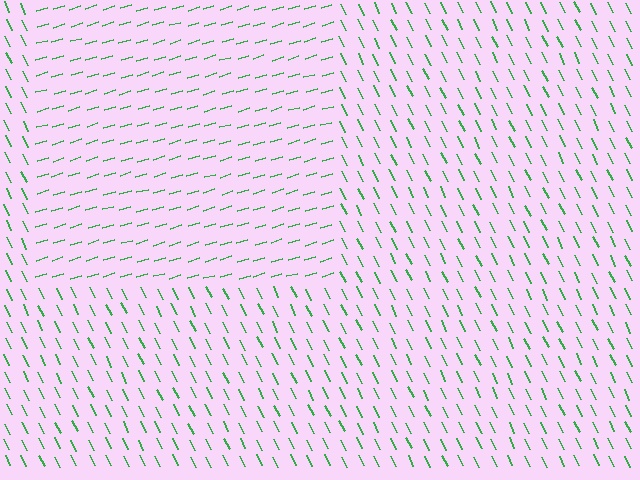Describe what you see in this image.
The image is filled with small green line segments. A rectangle region in the image has lines oriented differently from the surrounding lines, creating a visible texture boundary.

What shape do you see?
I see a rectangle.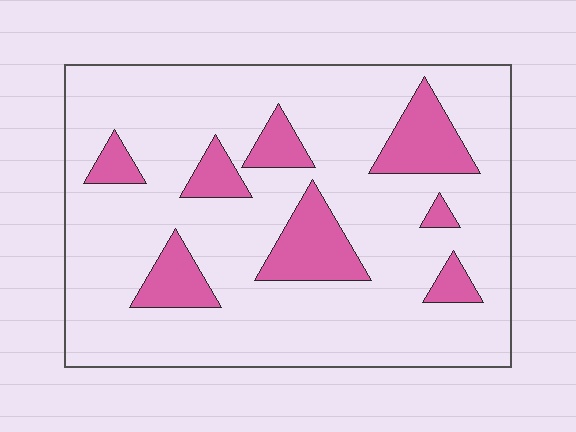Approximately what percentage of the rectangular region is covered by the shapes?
Approximately 20%.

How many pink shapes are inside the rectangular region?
8.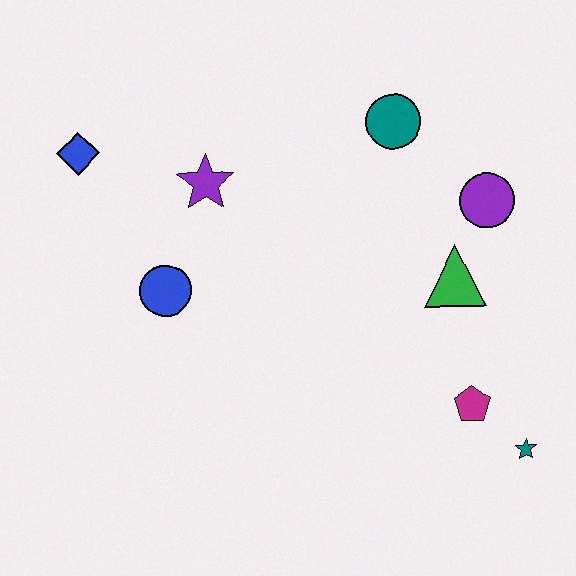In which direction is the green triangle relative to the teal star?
The green triangle is above the teal star.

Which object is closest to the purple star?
The blue circle is closest to the purple star.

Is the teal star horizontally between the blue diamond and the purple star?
No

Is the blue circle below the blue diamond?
Yes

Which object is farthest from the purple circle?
The blue diamond is farthest from the purple circle.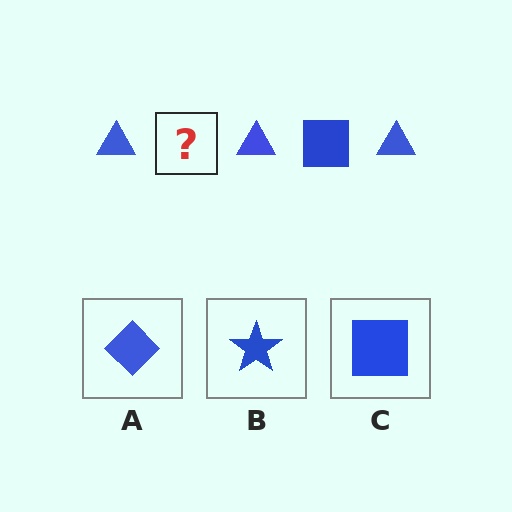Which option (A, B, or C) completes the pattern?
C.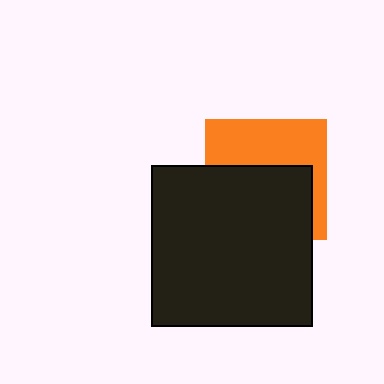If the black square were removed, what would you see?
You would see the complete orange square.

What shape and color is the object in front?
The object in front is a black square.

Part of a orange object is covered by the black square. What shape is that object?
It is a square.